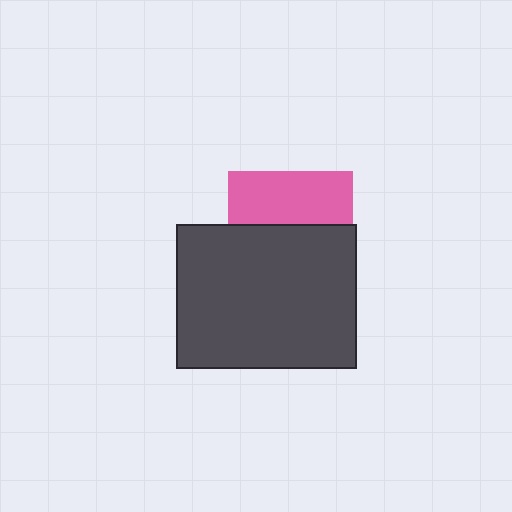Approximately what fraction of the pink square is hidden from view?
Roughly 58% of the pink square is hidden behind the dark gray rectangle.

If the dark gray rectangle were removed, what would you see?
You would see the complete pink square.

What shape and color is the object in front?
The object in front is a dark gray rectangle.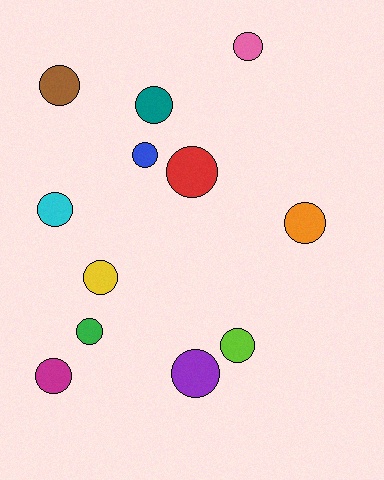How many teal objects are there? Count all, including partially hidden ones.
There is 1 teal object.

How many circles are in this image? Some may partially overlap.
There are 12 circles.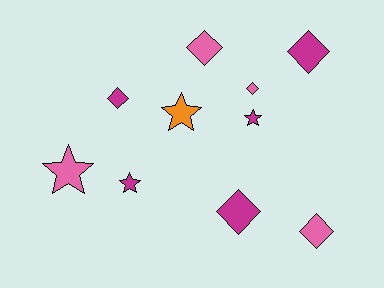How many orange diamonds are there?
There are no orange diamonds.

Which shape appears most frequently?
Diamond, with 6 objects.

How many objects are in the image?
There are 10 objects.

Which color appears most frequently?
Magenta, with 5 objects.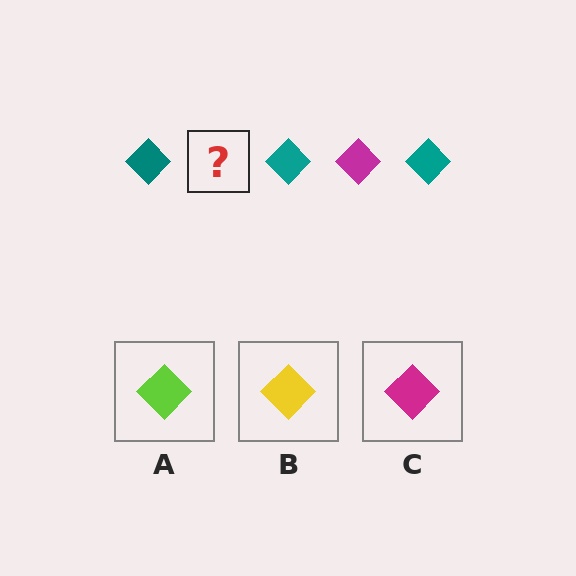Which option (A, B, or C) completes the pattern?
C.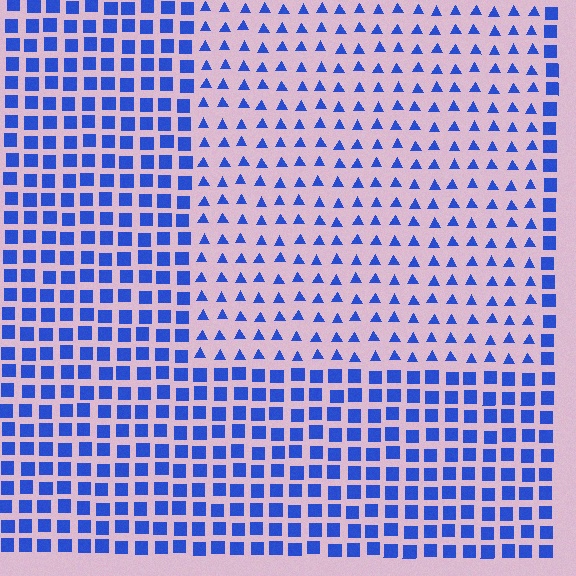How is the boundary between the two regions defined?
The boundary is defined by a change in element shape: triangles inside vs. squares outside. All elements share the same color and spacing.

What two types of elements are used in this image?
The image uses triangles inside the rectangle region and squares outside it.